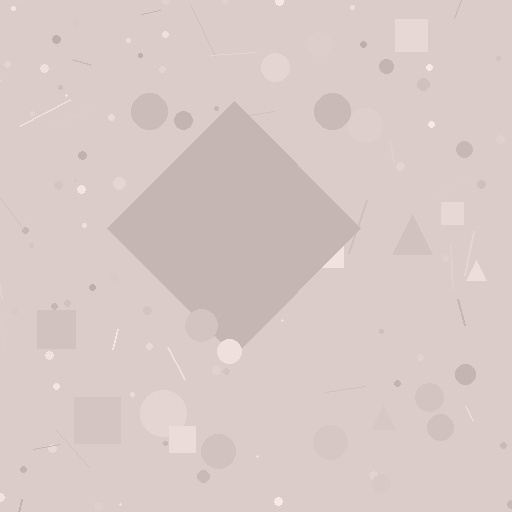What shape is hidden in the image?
A diamond is hidden in the image.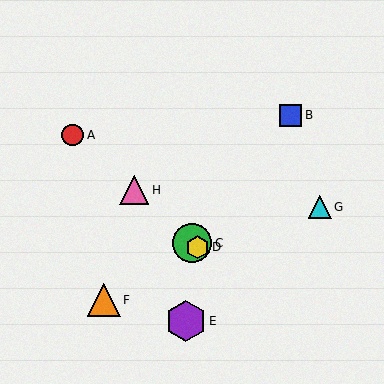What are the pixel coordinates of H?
Object H is at (134, 190).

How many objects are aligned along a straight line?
4 objects (A, C, D, H) are aligned along a straight line.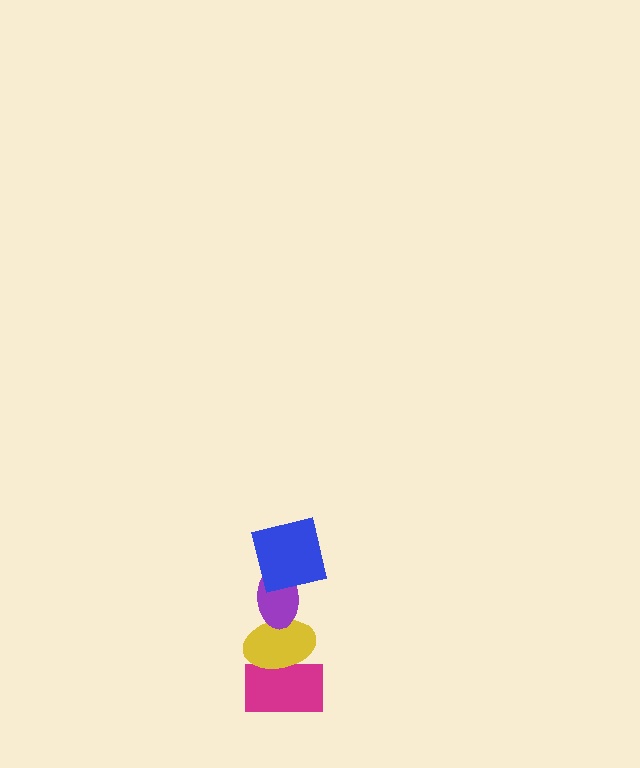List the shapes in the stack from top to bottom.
From top to bottom: the blue square, the purple ellipse, the yellow ellipse, the magenta rectangle.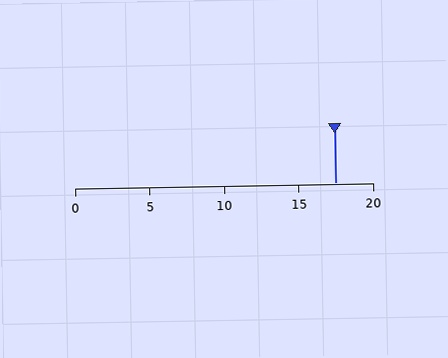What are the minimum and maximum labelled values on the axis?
The axis runs from 0 to 20.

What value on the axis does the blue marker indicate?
The marker indicates approximately 17.5.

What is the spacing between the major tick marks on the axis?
The major ticks are spaced 5 apart.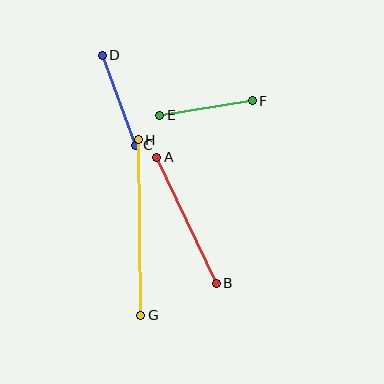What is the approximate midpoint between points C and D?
The midpoint is at approximately (119, 100) pixels.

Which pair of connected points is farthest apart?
Points G and H are farthest apart.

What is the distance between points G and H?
The distance is approximately 176 pixels.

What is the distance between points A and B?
The distance is approximately 139 pixels.